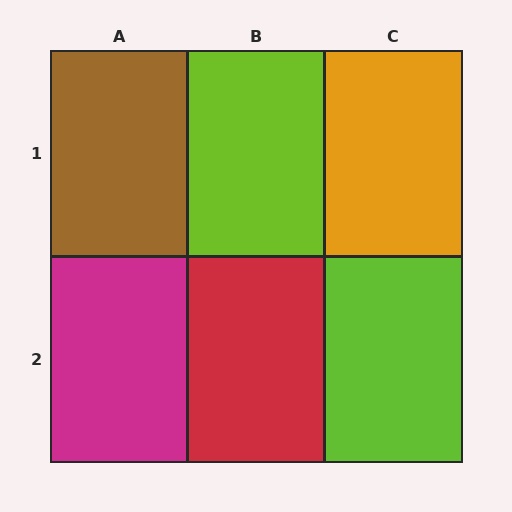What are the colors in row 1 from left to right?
Brown, lime, orange.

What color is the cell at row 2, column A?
Magenta.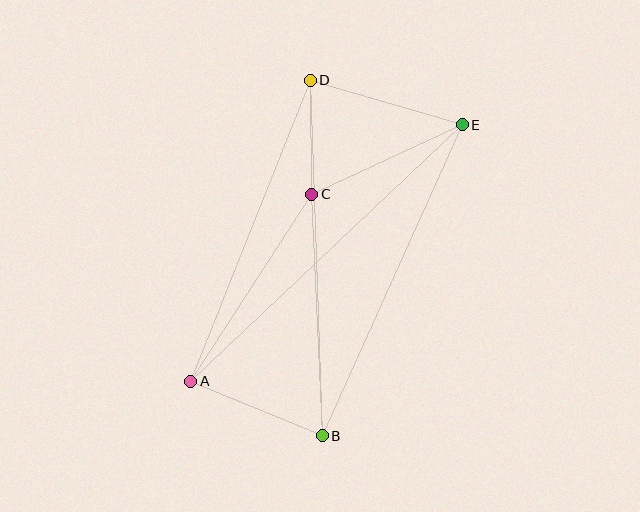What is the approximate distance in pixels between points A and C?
The distance between A and C is approximately 223 pixels.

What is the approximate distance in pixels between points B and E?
The distance between B and E is approximately 341 pixels.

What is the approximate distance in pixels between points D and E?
The distance between D and E is approximately 158 pixels.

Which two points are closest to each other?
Points C and D are closest to each other.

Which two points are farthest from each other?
Points A and E are farthest from each other.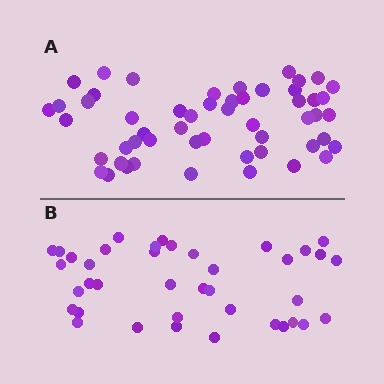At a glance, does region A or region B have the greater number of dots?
Region A (the top region) has more dots.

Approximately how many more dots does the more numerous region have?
Region A has approximately 15 more dots than region B.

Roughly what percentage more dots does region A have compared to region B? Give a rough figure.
About 35% more.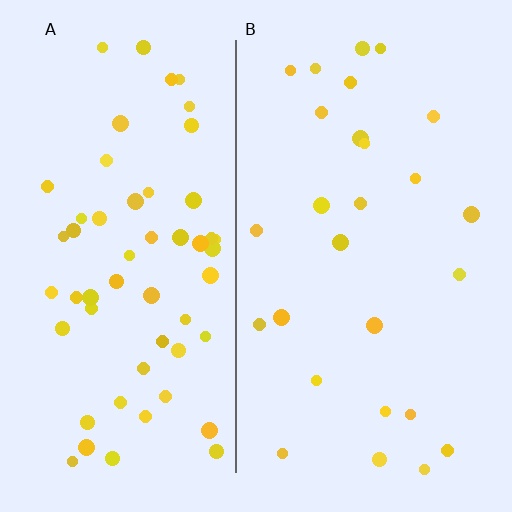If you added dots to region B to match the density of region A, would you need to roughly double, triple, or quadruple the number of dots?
Approximately double.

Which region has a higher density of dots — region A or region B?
A (the left).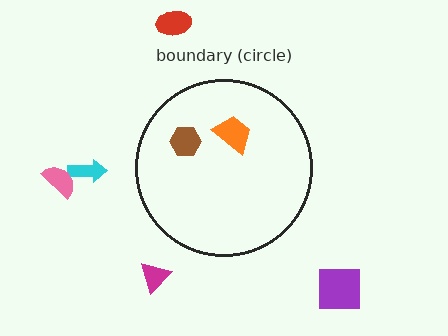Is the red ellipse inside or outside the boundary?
Outside.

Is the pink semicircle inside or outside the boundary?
Outside.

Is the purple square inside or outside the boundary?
Outside.